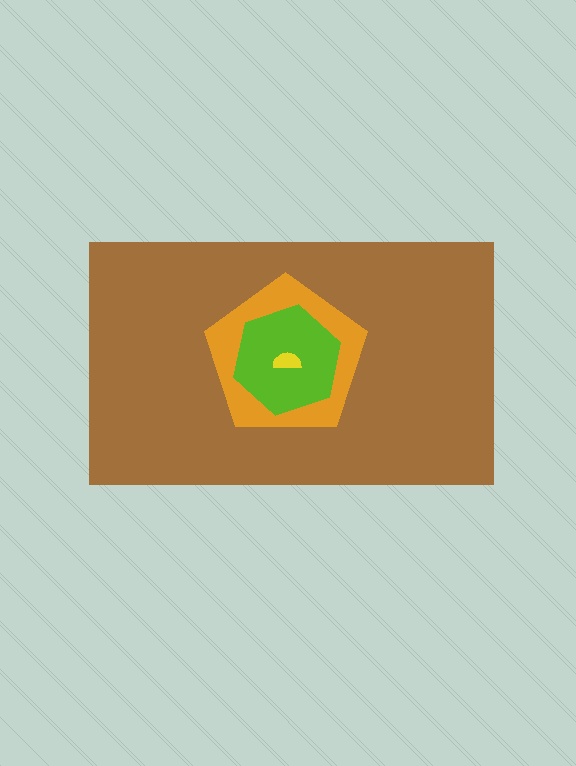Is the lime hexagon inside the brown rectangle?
Yes.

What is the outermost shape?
The brown rectangle.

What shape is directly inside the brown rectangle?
The orange pentagon.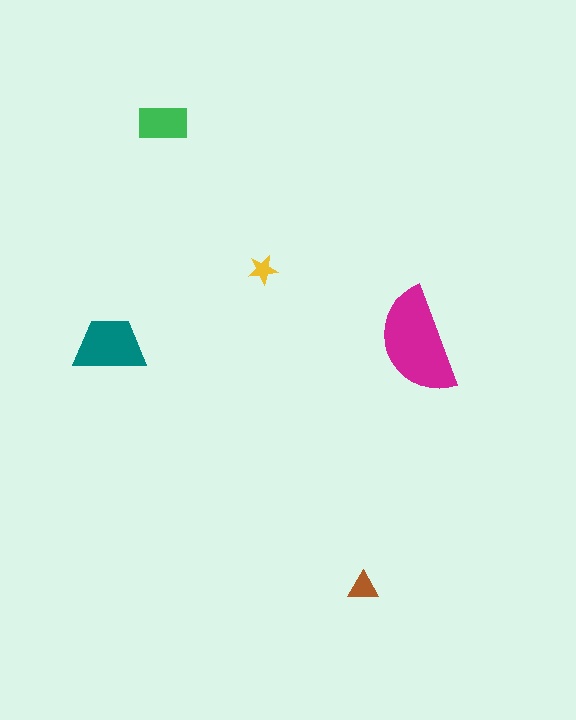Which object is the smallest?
The yellow star.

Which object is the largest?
The magenta semicircle.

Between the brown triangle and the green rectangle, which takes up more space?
The green rectangle.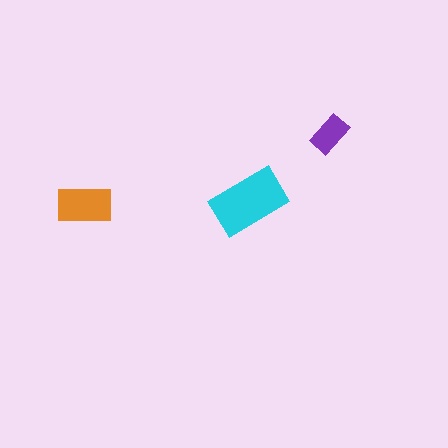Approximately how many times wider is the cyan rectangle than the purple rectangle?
About 2 times wider.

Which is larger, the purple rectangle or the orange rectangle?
The orange one.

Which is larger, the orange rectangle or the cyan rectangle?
The cyan one.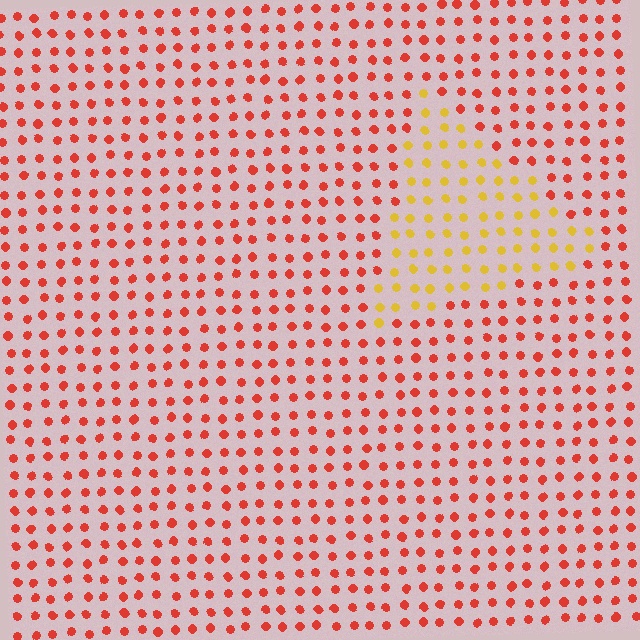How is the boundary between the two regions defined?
The boundary is defined purely by a slight shift in hue (about 46 degrees). Spacing, size, and orientation are identical on both sides.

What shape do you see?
I see a triangle.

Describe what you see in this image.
The image is filled with small red elements in a uniform arrangement. A triangle-shaped region is visible where the elements are tinted to a slightly different hue, forming a subtle color boundary.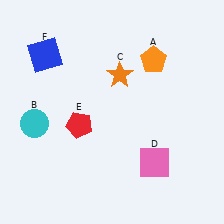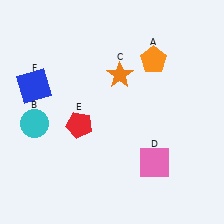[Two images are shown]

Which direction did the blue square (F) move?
The blue square (F) moved down.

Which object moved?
The blue square (F) moved down.